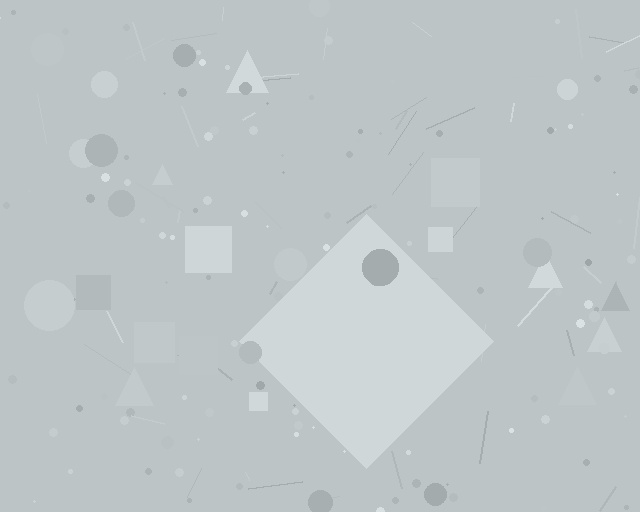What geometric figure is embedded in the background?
A diamond is embedded in the background.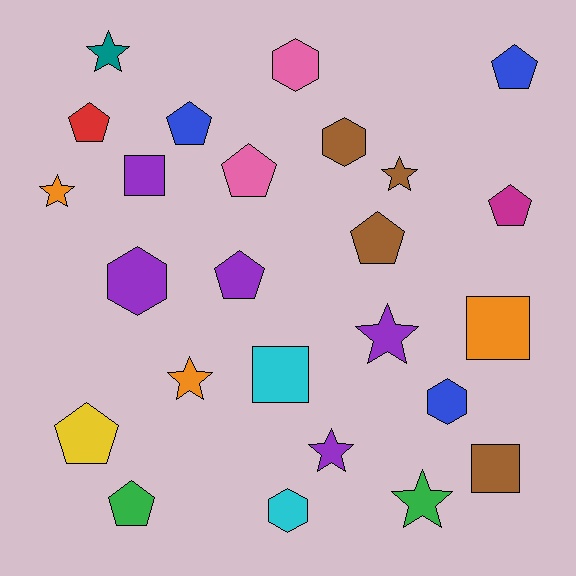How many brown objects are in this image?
There are 4 brown objects.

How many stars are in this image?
There are 7 stars.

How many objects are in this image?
There are 25 objects.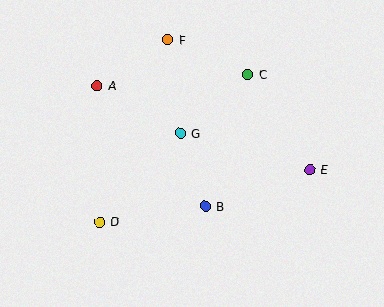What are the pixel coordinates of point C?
Point C is at (248, 74).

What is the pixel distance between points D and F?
The distance between D and F is 194 pixels.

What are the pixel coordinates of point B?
Point B is at (205, 206).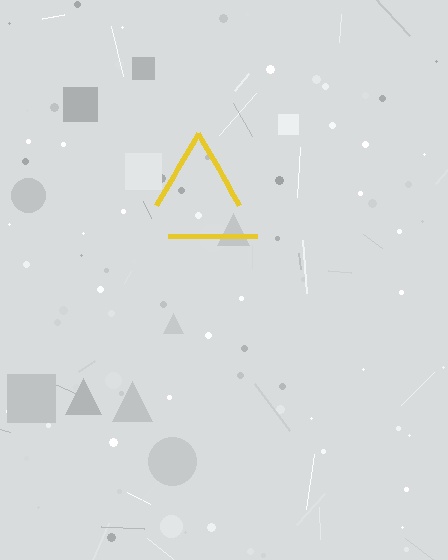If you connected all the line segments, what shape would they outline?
They would outline a triangle.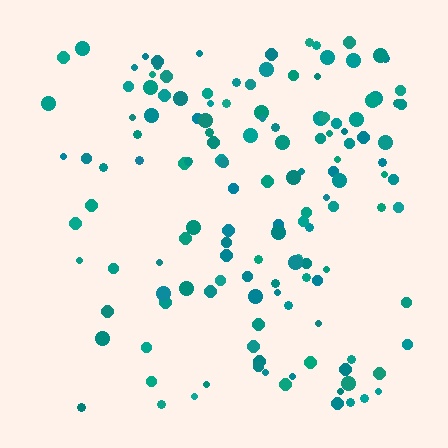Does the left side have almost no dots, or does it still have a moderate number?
Still a moderate number, just noticeably fewer than the right.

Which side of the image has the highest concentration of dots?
The right.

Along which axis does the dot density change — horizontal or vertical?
Horizontal.